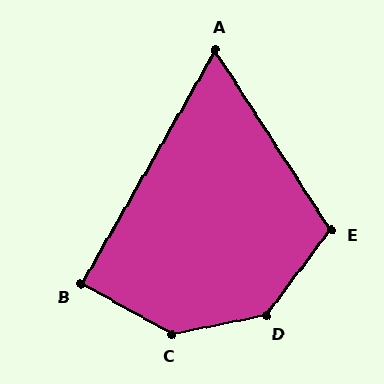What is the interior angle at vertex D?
Approximately 139 degrees (obtuse).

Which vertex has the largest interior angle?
C, at approximately 139 degrees.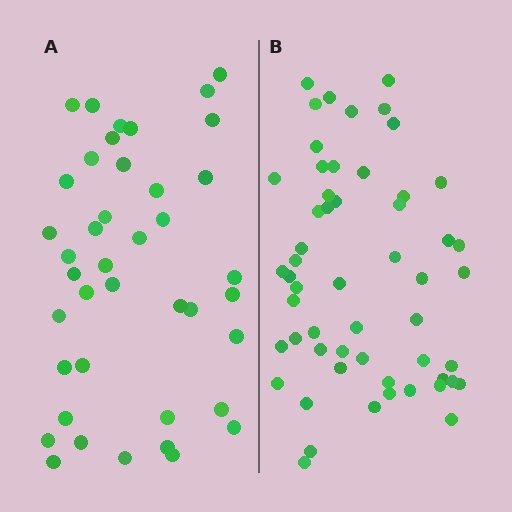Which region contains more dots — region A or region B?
Region B (the right region) has more dots.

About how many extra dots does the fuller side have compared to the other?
Region B has approximately 15 more dots than region A.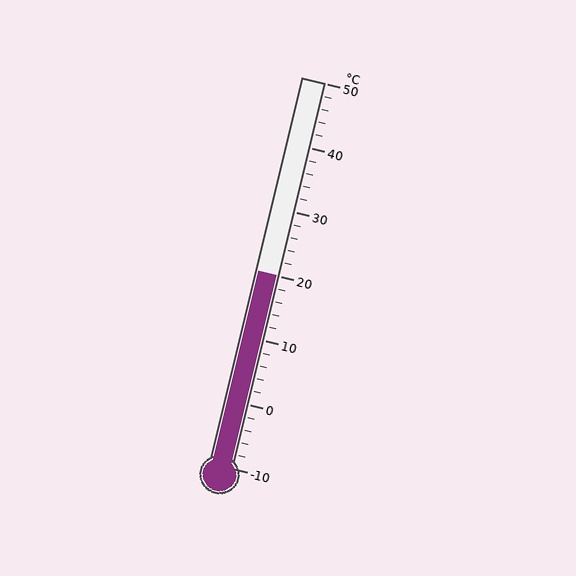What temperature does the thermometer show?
The thermometer shows approximately 20°C.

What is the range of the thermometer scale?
The thermometer scale ranges from -10°C to 50°C.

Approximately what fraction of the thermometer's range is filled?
The thermometer is filled to approximately 50% of its range.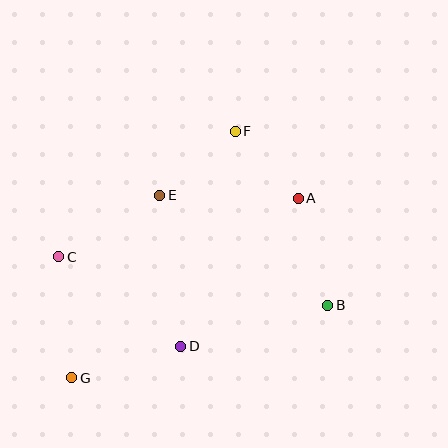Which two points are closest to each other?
Points A and F are closest to each other.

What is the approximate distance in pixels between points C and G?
The distance between C and G is approximately 122 pixels.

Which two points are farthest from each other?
Points F and G are farthest from each other.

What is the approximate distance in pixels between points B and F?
The distance between B and F is approximately 197 pixels.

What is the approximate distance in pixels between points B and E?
The distance between B and E is approximately 201 pixels.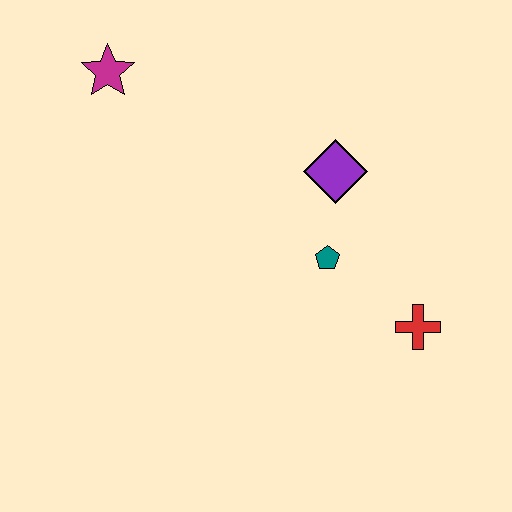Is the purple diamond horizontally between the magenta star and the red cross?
Yes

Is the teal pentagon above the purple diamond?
No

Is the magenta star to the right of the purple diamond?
No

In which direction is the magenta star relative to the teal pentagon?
The magenta star is to the left of the teal pentagon.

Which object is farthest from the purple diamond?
The magenta star is farthest from the purple diamond.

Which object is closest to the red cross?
The teal pentagon is closest to the red cross.